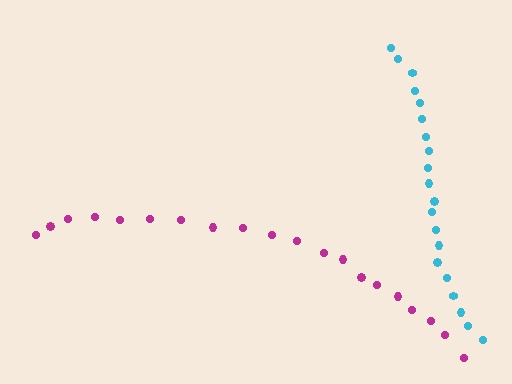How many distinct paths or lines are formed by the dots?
There are 2 distinct paths.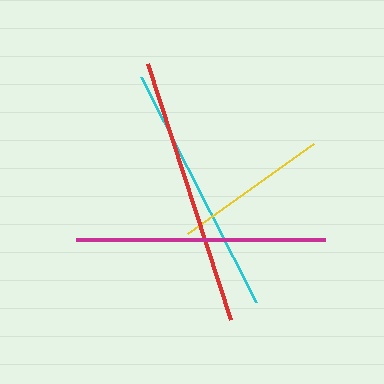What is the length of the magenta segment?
The magenta segment is approximately 249 pixels long.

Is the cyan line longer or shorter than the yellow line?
The cyan line is longer than the yellow line.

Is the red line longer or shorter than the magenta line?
The red line is longer than the magenta line.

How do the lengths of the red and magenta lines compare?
The red and magenta lines are approximately the same length.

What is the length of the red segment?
The red segment is approximately 269 pixels long.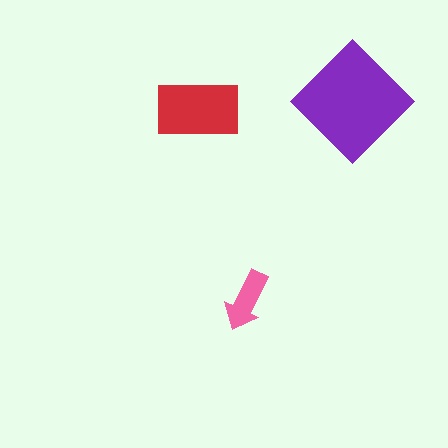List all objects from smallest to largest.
The pink arrow, the red rectangle, the purple diamond.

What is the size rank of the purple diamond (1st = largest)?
1st.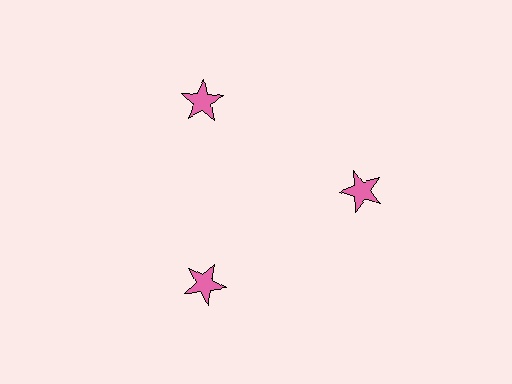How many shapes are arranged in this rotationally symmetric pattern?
There are 3 shapes, arranged in 3 groups of 1.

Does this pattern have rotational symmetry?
Yes, this pattern has 3-fold rotational symmetry. It looks the same after rotating 120 degrees around the center.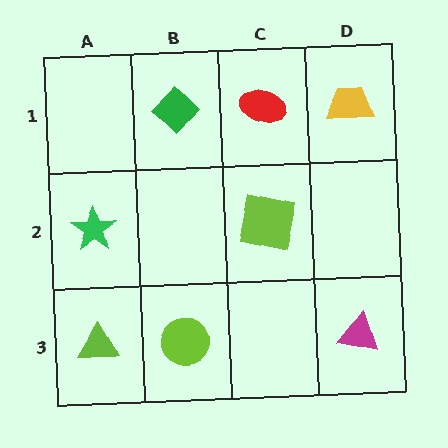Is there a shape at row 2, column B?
No, that cell is empty.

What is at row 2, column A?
A green star.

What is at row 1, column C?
A red ellipse.